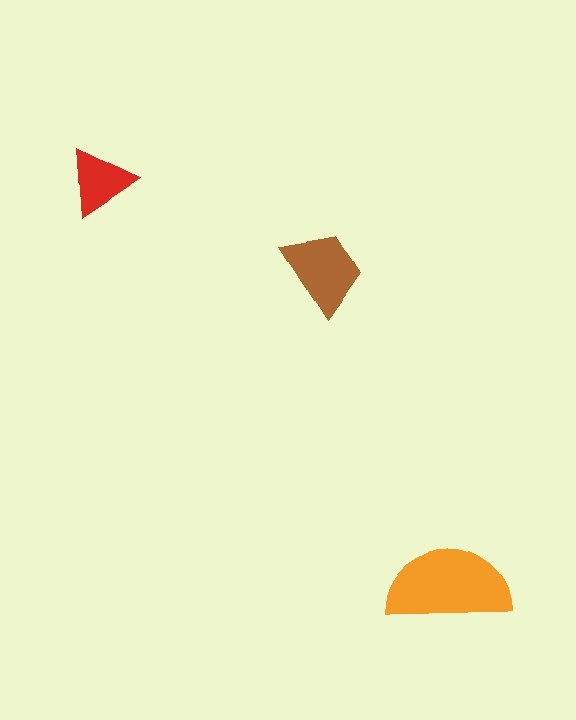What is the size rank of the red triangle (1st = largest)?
3rd.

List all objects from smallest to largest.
The red triangle, the brown trapezoid, the orange semicircle.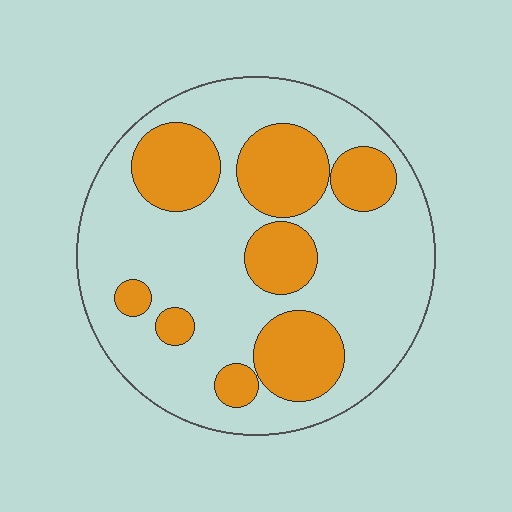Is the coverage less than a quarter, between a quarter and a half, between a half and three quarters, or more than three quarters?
Between a quarter and a half.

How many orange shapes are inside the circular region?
8.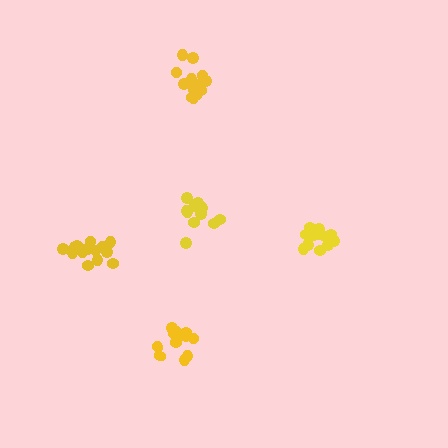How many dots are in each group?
Group 1: 13 dots, Group 2: 13 dots, Group 3: 16 dots, Group 4: 15 dots, Group 5: 15 dots (72 total).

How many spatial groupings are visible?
There are 5 spatial groupings.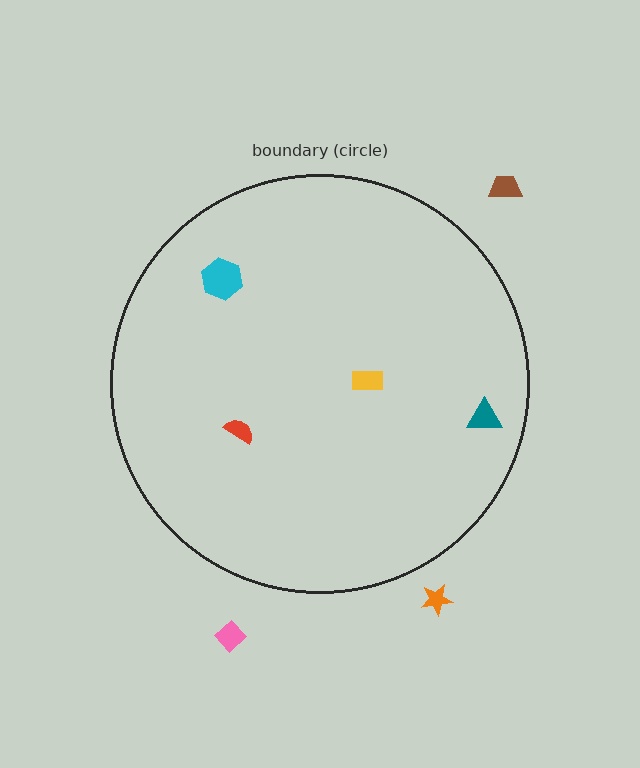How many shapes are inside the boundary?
4 inside, 3 outside.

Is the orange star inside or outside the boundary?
Outside.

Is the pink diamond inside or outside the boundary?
Outside.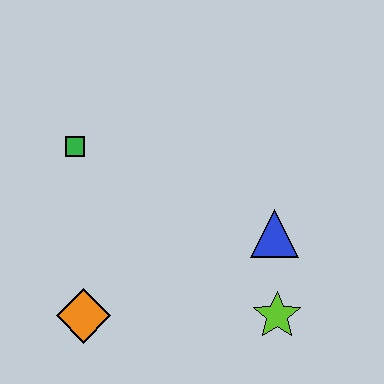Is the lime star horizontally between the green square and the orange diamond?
No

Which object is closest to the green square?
The orange diamond is closest to the green square.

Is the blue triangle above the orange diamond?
Yes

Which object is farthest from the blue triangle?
The green square is farthest from the blue triangle.